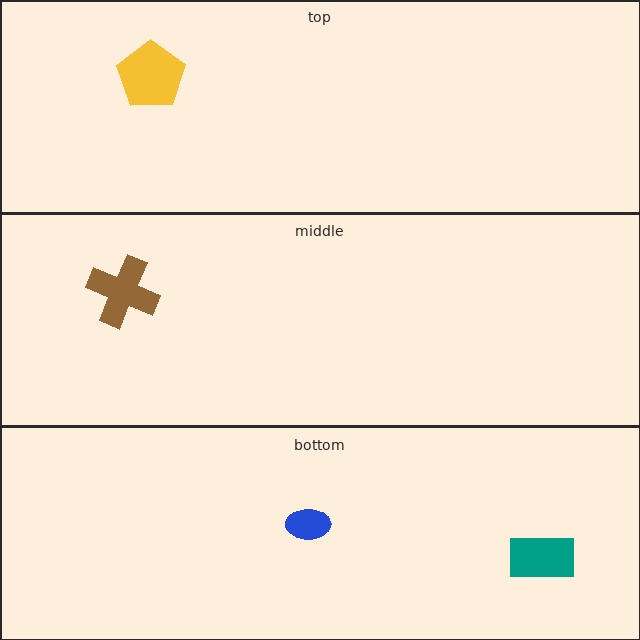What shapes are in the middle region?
The brown cross.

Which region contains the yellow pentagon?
The top region.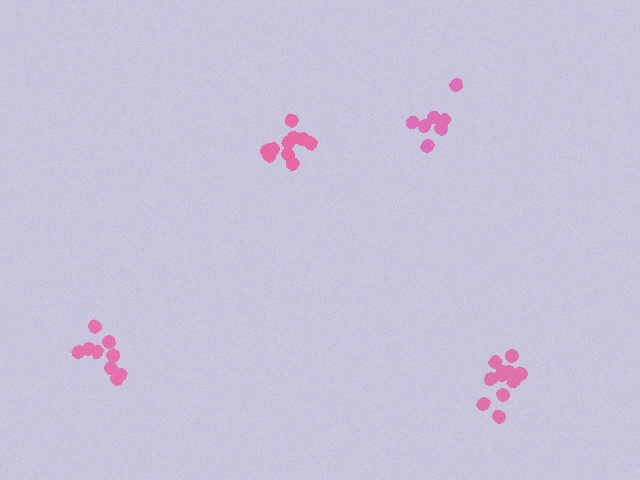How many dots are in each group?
Group 1: 9 dots, Group 2: 10 dots, Group 3: 7 dots, Group 4: 11 dots (37 total).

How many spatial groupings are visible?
There are 4 spatial groupings.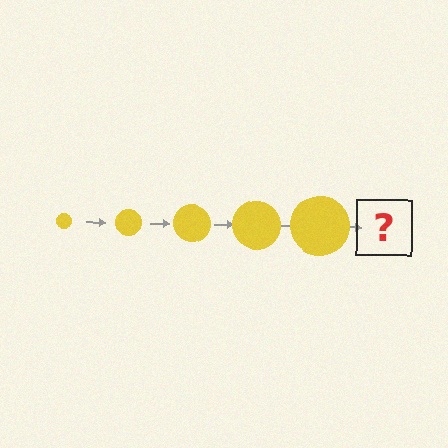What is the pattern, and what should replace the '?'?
The pattern is that the circle gets progressively larger each step. The '?' should be a yellow circle, larger than the previous one.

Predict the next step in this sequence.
The next step is a yellow circle, larger than the previous one.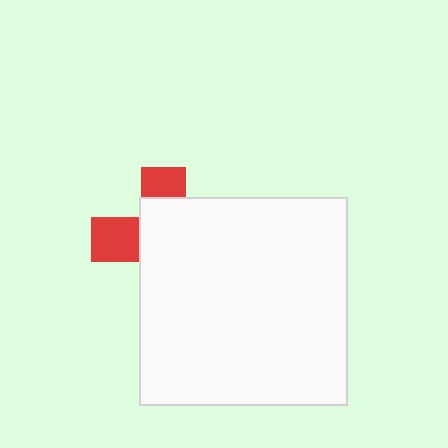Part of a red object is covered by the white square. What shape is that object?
It is a cross.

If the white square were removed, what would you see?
You would see the complete red cross.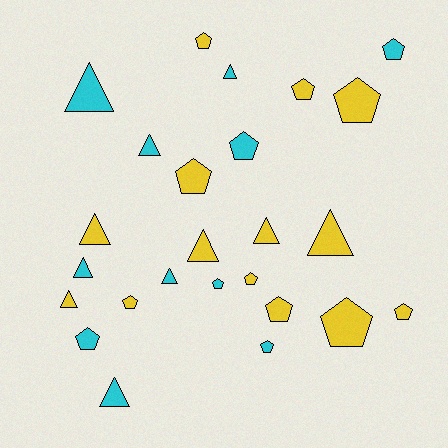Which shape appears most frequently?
Pentagon, with 14 objects.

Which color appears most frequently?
Yellow, with 14 objects.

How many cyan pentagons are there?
There are 5 cyan pentagons.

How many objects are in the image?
There are 25 objects.